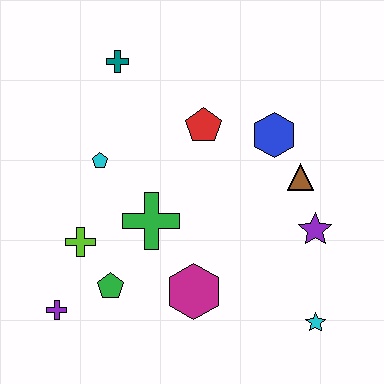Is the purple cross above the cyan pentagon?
No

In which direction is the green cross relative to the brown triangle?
The green cross is to the left of the brown triangle.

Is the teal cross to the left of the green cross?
Yes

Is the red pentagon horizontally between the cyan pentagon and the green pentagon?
No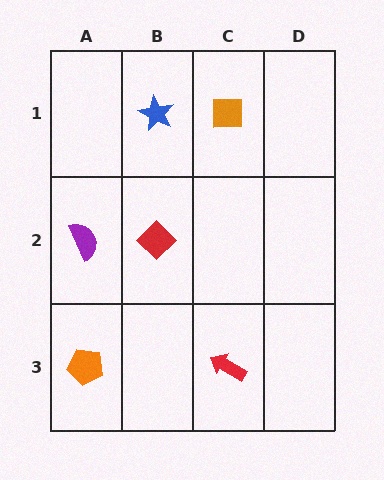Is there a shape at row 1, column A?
No, that cell is empty.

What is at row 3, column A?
An orange pentagon.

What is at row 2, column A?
A purple semicircle.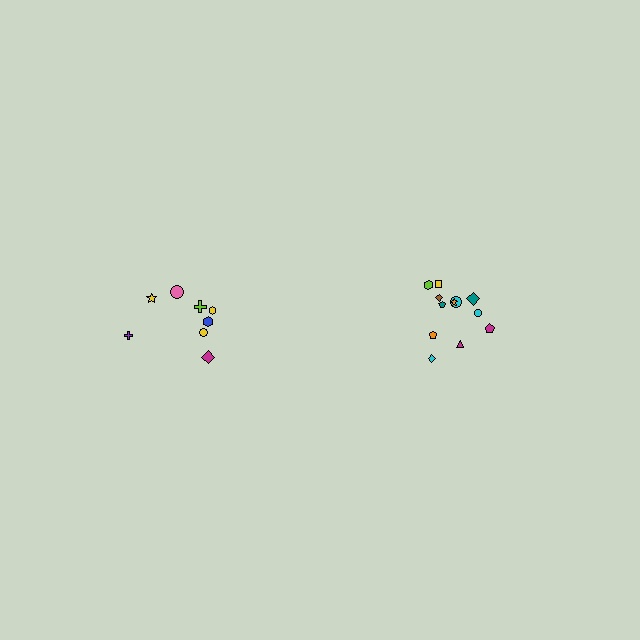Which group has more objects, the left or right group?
The right group.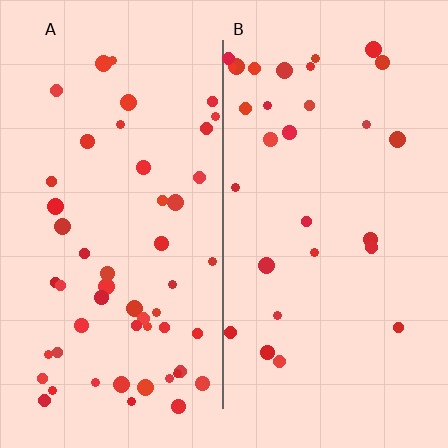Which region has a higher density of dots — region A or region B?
A (the left).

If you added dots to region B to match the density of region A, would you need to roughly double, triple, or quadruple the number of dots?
Approximately double.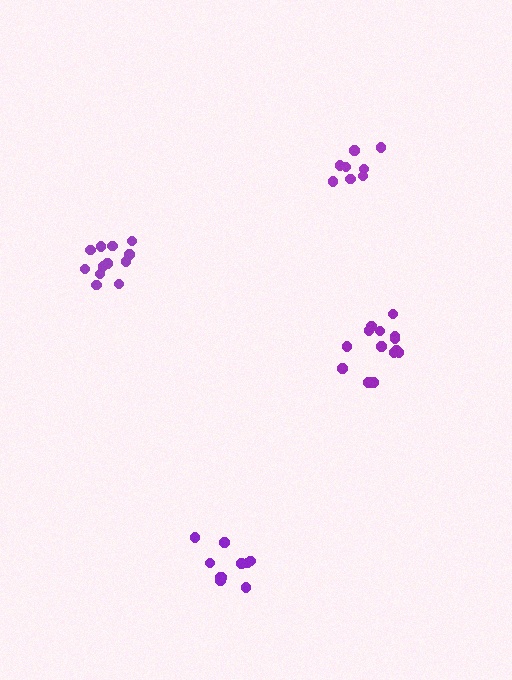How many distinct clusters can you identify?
There are 4 distinct clusters.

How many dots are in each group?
Group 1: 8 dots, Group 2: 12 dots, Group 3: 10 dots, Group 4: 14 dots (44 total).